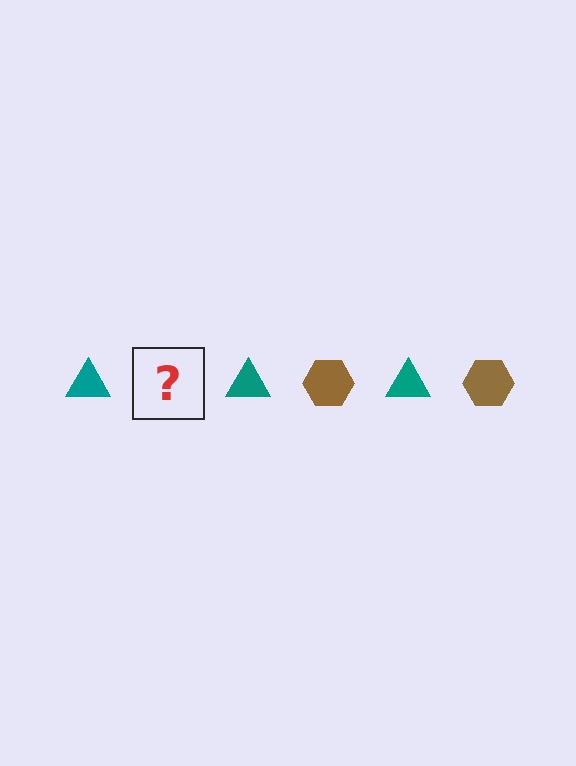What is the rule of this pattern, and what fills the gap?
The rule is that the pattern alternates between teal triangle and brown hexagon. The gap should be filled with a brown hexagon.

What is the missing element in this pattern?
The missing element is a brown hexagon.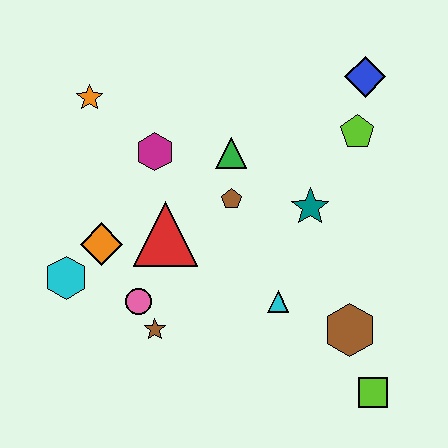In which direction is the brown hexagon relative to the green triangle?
The brown hexagon is below the green triangle.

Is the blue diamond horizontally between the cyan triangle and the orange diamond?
No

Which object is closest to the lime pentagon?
The blue diamond is closest to the lime pentagon.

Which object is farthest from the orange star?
The lime square is farthest from the orange star.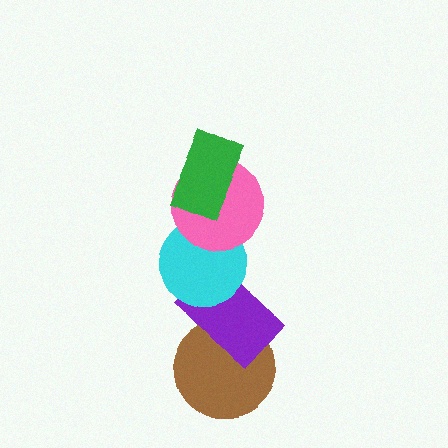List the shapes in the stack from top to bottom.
From top to bottom: the green rectangle, the pink circle, the cyan circle, the purple rectangle, the brown circle.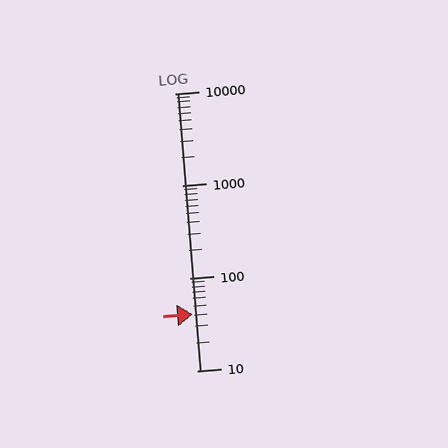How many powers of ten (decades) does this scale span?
The scale spans 3 decades, from 10 to 10000.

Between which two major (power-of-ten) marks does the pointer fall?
The pointer is between 10 and 100.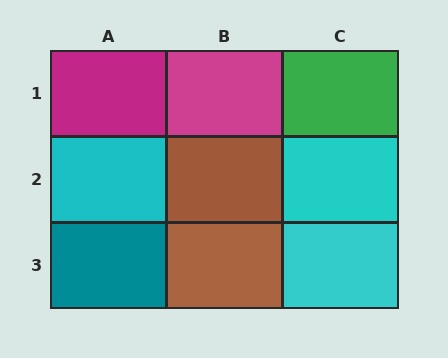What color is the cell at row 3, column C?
Cyan.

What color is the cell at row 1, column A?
Magenta.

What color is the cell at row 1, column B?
Magenta.